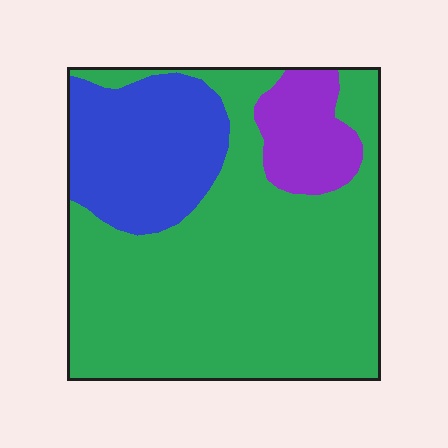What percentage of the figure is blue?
Blue takes up between a sixth and a third of the figure.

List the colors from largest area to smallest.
From largest to smallest: green, blue, purple.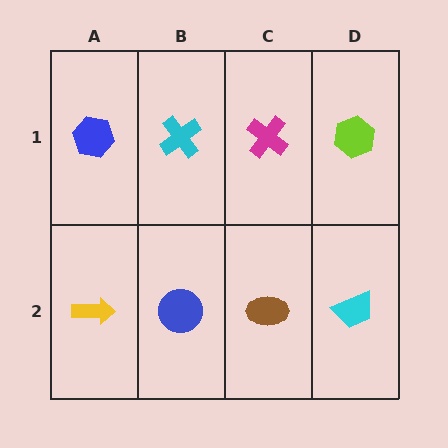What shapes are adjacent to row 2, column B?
A cyan cross (row 1, column B), a yellow arrow (row 2, column A), a brown ellipse (row 2, column C).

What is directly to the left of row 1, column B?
A blue hexagon.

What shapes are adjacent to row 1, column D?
A cyan trapezoid (row 2, column D), a magenta cross (row 1, column C).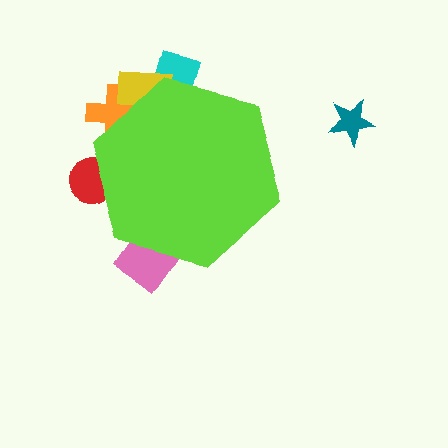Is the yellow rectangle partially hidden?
Yes, the yellow rectangle is partially hidden behind the lime hexagon.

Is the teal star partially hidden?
No, the teal star is fully visible.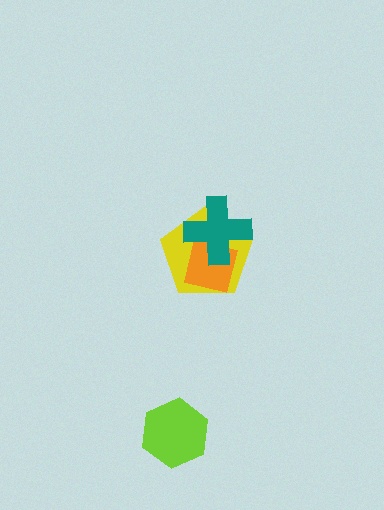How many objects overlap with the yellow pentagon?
2 objects overlap with the yellow pentagon.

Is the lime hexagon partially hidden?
No, no other shape covers it.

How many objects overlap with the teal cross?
2 objects overlap with the teal cross.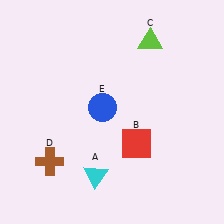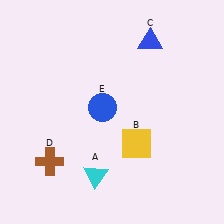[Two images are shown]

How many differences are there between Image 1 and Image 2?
There are 2 differences between the two images.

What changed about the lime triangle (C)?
In Image 1, C is lime. In Image 2, it changed to blue.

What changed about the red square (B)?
In Image 1, B is red. In Image 2, it changed to yellow.